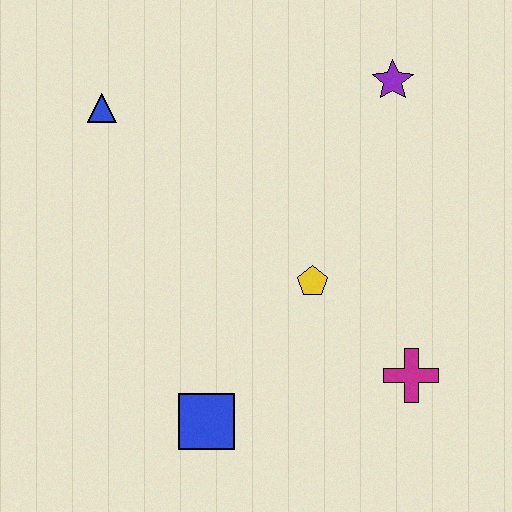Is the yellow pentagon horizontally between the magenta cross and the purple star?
No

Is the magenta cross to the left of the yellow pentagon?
No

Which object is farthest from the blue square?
The purple star is farthest from the blue square.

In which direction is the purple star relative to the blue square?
The purple star is above the blue square.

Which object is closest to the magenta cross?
The yellow pentagon is closest to the magenta cross.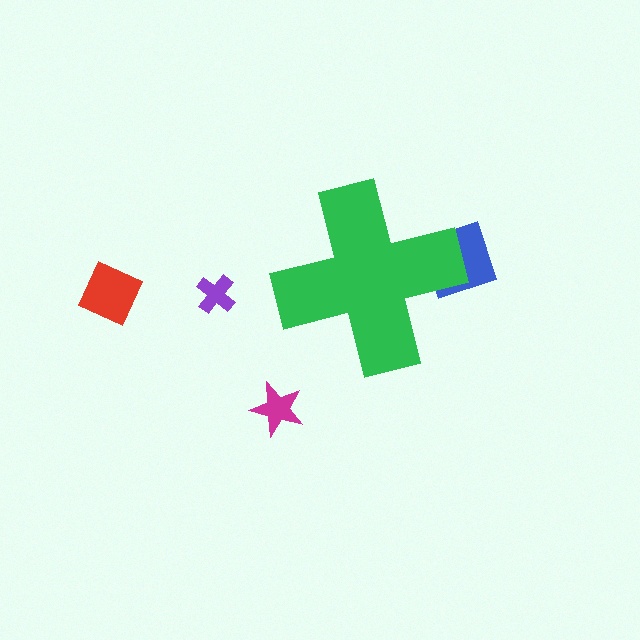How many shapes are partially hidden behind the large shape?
1 shape is partially hidden.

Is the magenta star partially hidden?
No, the magenta star is fully visible.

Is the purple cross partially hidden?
No, the purple cross is fully visible.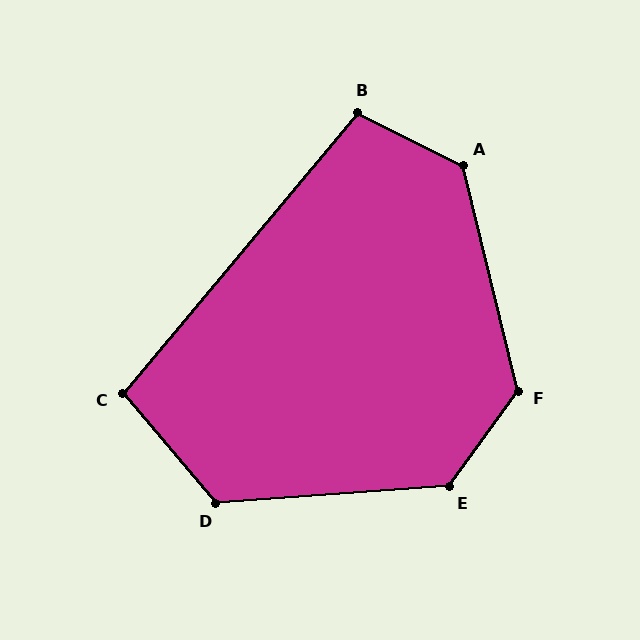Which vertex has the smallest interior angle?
C, at approximately 100 degrees.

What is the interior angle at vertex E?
Approximately 130 degrees (obtuse).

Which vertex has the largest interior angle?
F, at approximately 130 degrees.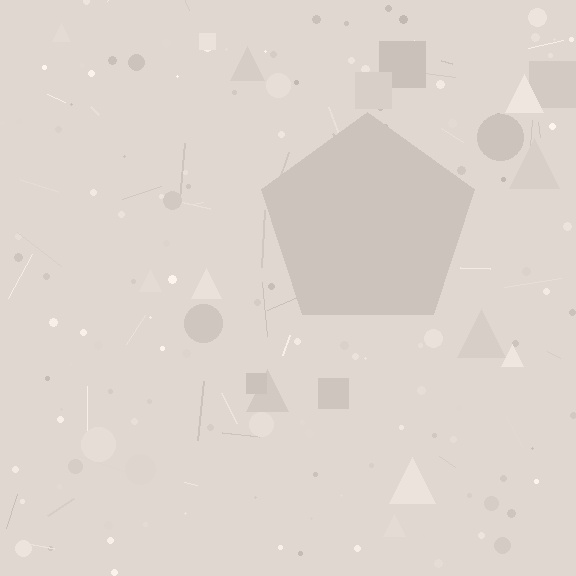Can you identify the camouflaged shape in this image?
The camouflaged shape is a pentagon.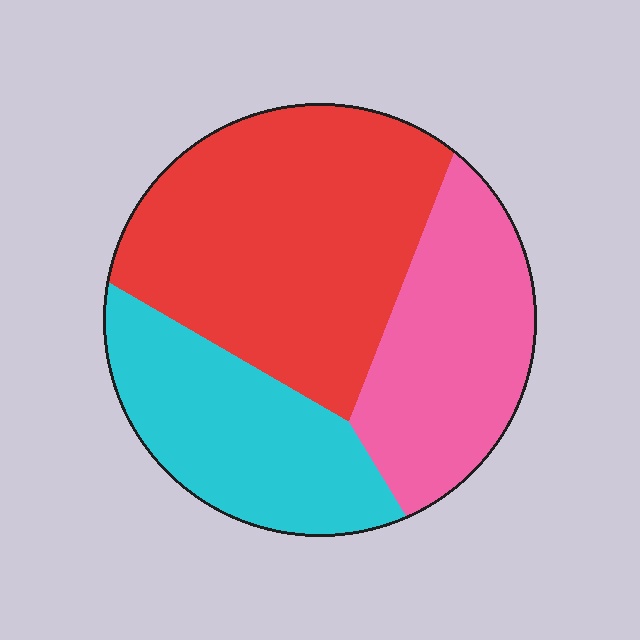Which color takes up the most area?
Red, at roughly 45%.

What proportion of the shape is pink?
Pink covers around 25% of the shape.